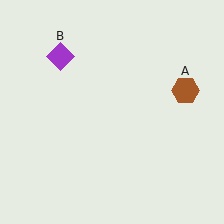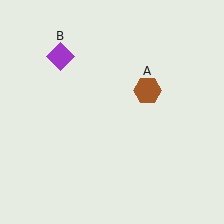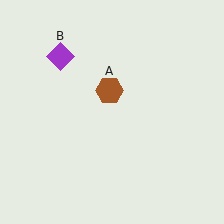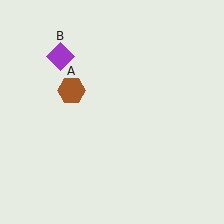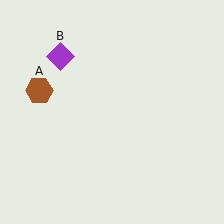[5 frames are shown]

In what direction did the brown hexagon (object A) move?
The brown hexagon (object A) moved left.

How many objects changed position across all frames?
1 object changed position: brown hexagon (object A).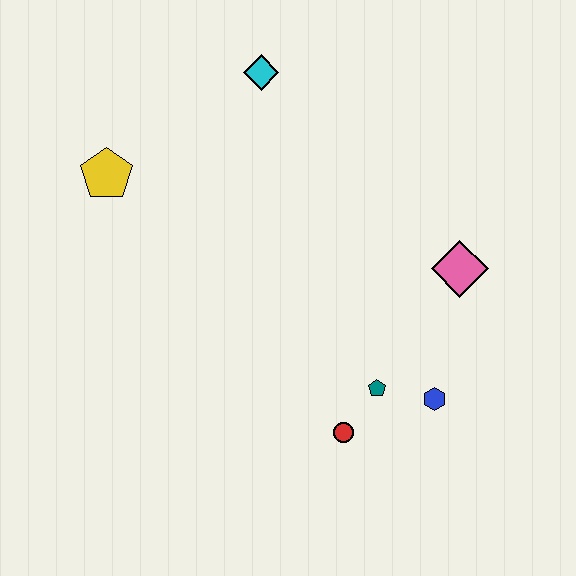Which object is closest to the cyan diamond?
The yellow pentagon is closest to the cyan diamond.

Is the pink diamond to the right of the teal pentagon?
Yes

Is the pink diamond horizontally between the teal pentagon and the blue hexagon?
No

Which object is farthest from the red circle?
The cyan diamond is farthest from the red circle.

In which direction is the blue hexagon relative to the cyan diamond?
The blue hexagon is below the cyan diamond.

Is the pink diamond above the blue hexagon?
Yes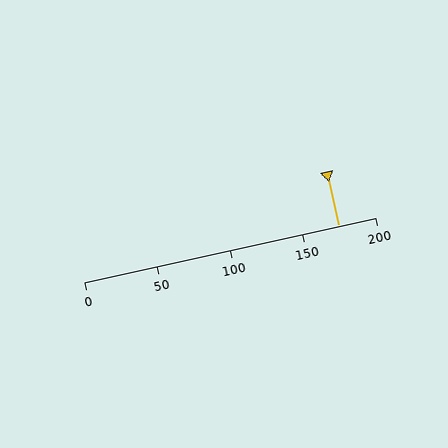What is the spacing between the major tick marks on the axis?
The major ticks are spaced 50 apart.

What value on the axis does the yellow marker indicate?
The marker indicates approximately 175.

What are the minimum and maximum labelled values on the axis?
The axis runs from 0 to 200.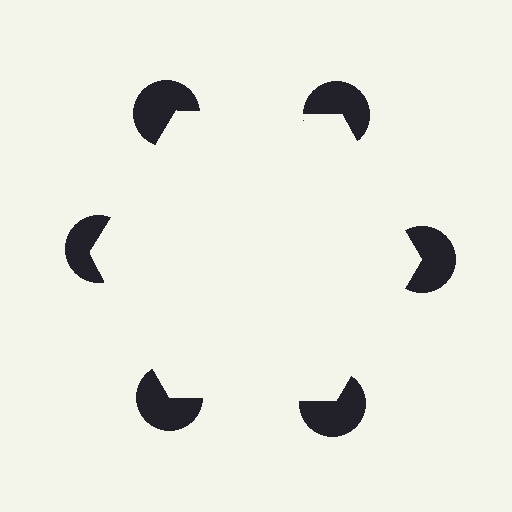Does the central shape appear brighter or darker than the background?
It typically appears slightly brighter than the background, even though no actual brightness change is drawn.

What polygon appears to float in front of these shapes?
An illusory hexagon — its edges are inferred from the aligned wedge cuts in the pac-man discs, not physically drawn.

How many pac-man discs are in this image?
There are 6 — one at each vertex of the illusory hexagon.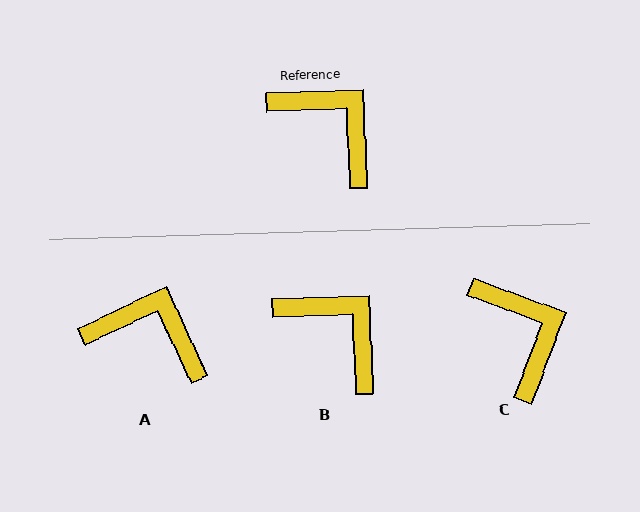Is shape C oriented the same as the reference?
No, it is off by about 23 degrees.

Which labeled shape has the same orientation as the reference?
B.